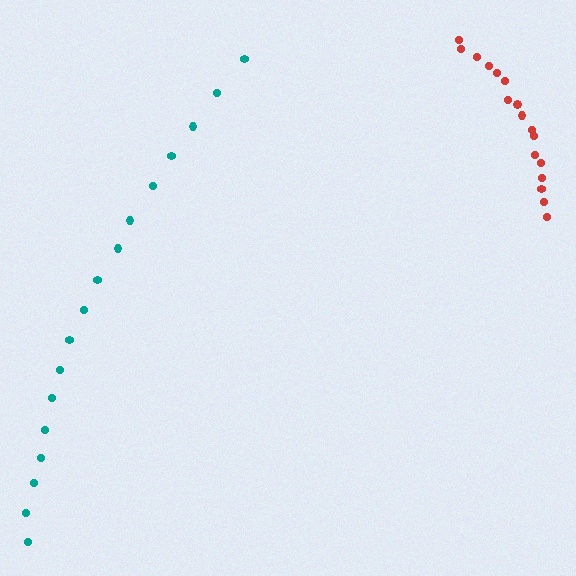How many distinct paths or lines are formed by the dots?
There are 2 distinct paths.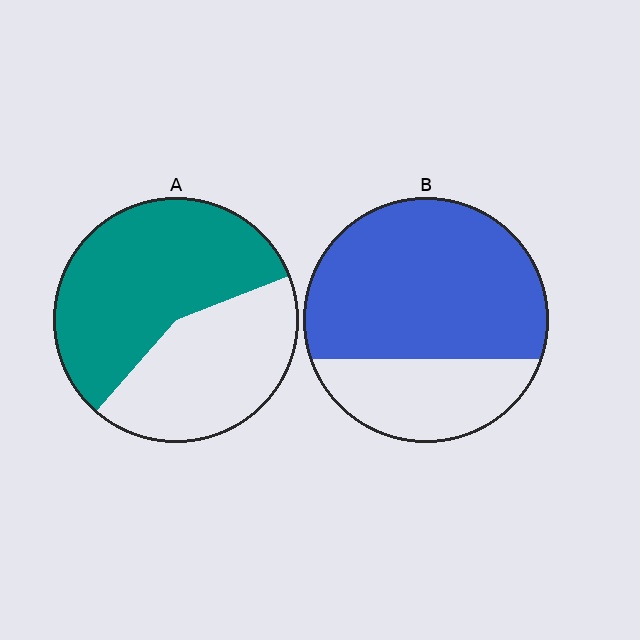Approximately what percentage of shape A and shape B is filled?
A is approximately 60% and B is approximately 70%.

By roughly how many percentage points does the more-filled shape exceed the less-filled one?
By roughly 10 percentage points (B over A).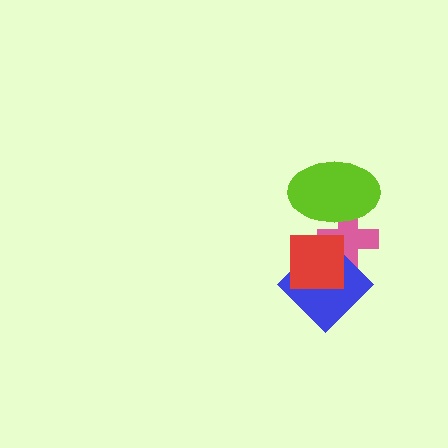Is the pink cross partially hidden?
Yes, it is partially covered by another shape.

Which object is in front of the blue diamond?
The red square is in front of the blue diamond.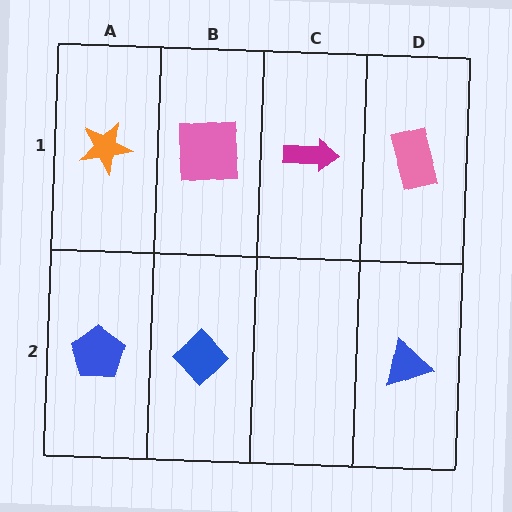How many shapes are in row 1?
4 shapes.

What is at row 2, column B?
A blue diamond.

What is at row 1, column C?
A magenta arrow.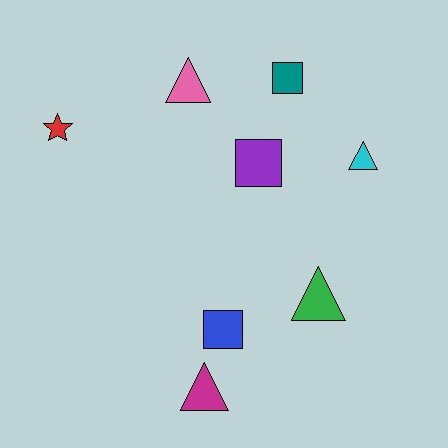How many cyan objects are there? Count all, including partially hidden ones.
There is 1 cyan object.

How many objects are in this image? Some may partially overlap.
There are 8 objects.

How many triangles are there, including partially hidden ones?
There are 4 triangles.